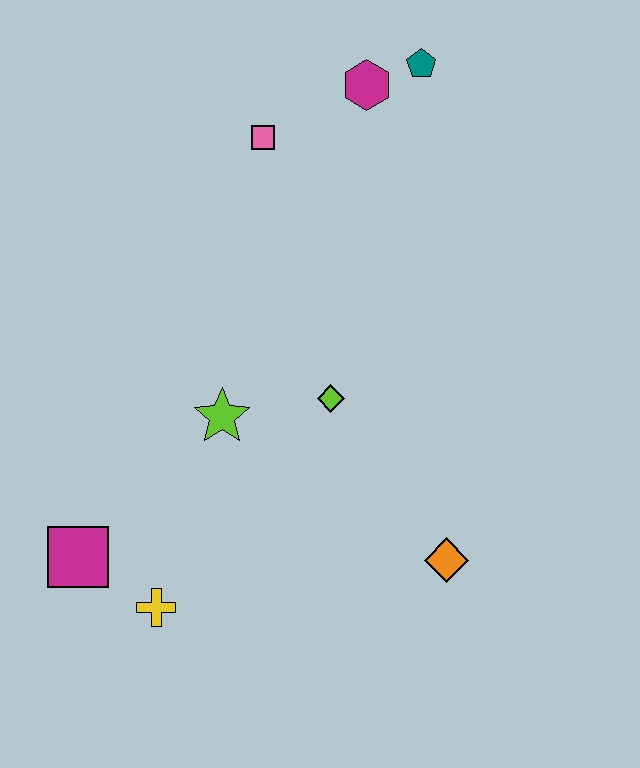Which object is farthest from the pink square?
The yellow cross is farthest from the pink square.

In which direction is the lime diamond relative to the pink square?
The lime diamond is below the pink square.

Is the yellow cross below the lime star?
Yes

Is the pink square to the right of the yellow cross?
Yes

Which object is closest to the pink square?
The magenta hexagon is closest to the pink square.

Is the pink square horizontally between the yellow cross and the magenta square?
No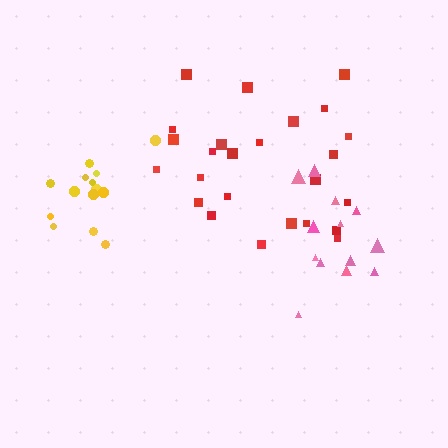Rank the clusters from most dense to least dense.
pink, red, yellow.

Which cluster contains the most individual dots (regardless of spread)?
Red (25).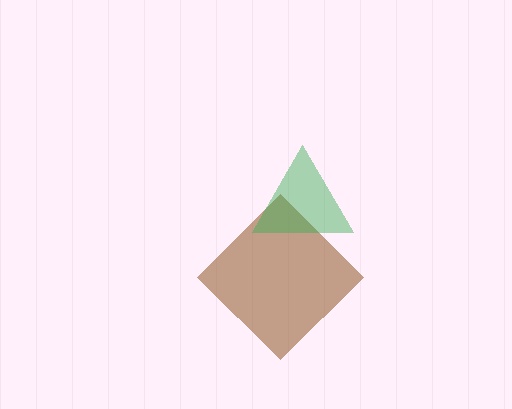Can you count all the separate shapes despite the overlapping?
Yes, there are 2 separate shapes.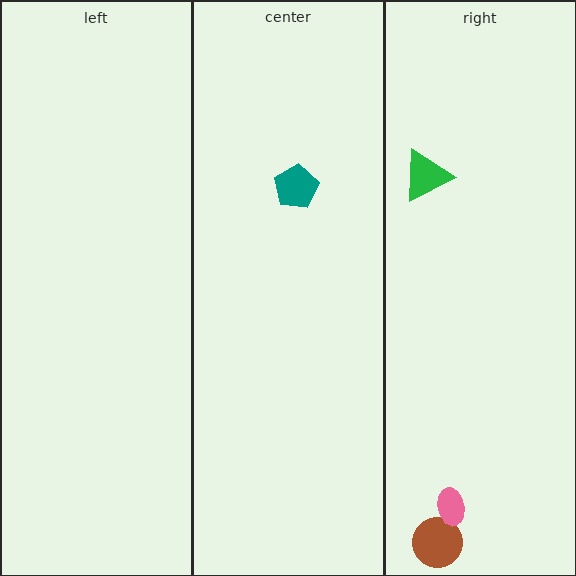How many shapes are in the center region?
1.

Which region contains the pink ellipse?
The right region.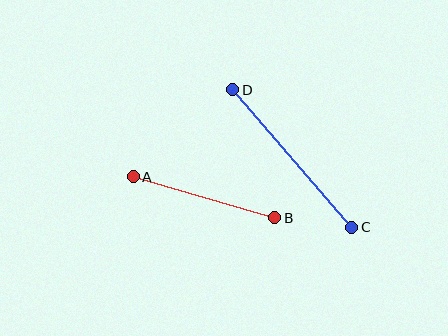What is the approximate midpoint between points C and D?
The midpoint is at approximately (292, 159) pixels.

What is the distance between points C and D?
The distance is approximately 182 pixels.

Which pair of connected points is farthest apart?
Points C and D are farthest apart.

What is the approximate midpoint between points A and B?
The midpoint is at approximately (204, 197) pixels.